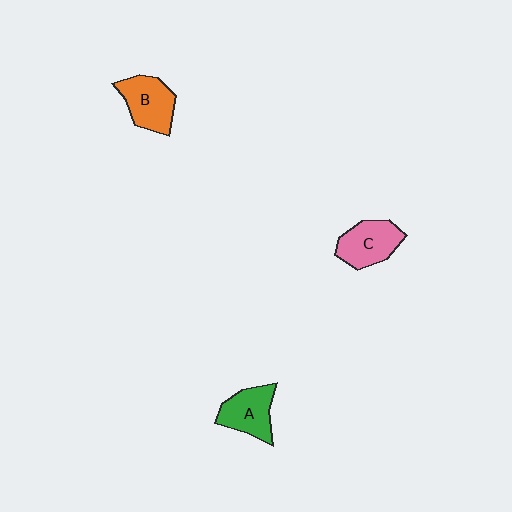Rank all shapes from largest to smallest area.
From largest to smallest: B (orange), C (pink), A (green).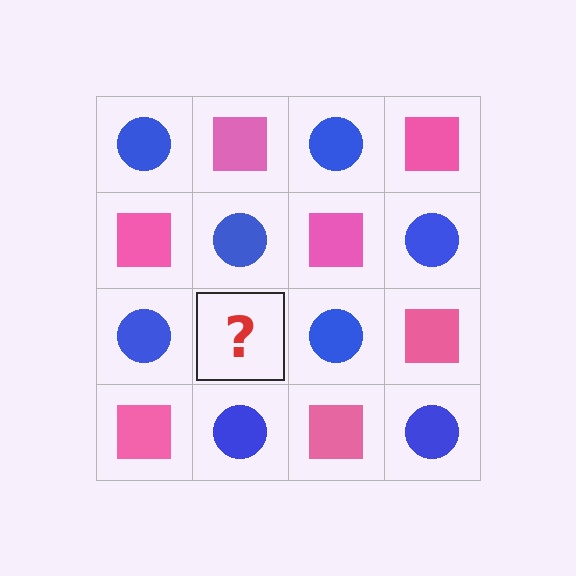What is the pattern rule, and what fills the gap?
The rule is that it alternates blue circle and pink square in a checkerboard pattern. The gap should be filled with a pink square.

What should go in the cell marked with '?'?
The missing cell should contain a pink square.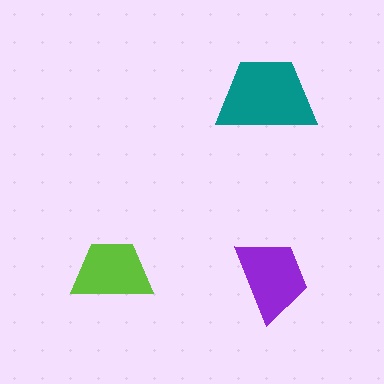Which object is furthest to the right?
The purple trapezoid is rightmost.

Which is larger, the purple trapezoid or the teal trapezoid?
The teal one.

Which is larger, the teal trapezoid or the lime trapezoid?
The teal one.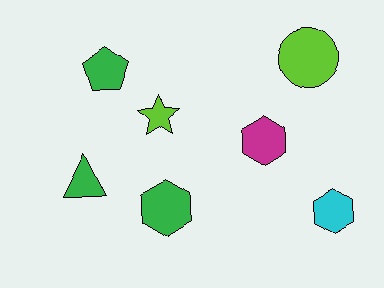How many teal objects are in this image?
There are no teal objects.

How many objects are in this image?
There are 7 objects.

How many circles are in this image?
There is 1 circle.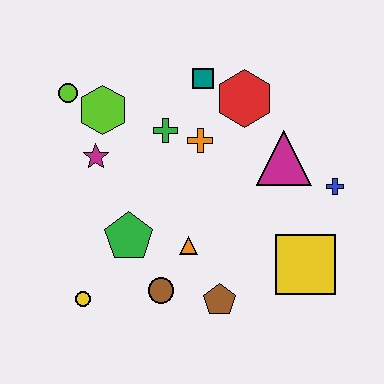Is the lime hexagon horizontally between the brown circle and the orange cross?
No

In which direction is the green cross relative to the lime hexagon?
The green cross is to the right of the lime hexagon.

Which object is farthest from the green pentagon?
The blue cross is farthest from the green pentagon.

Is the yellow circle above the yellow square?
No